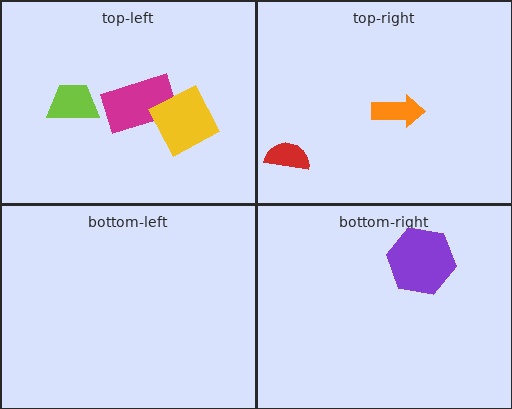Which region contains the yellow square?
The top-left region.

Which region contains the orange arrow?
The top-right region.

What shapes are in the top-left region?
The magenta rectangle, the yellow square, the lime trapezoid.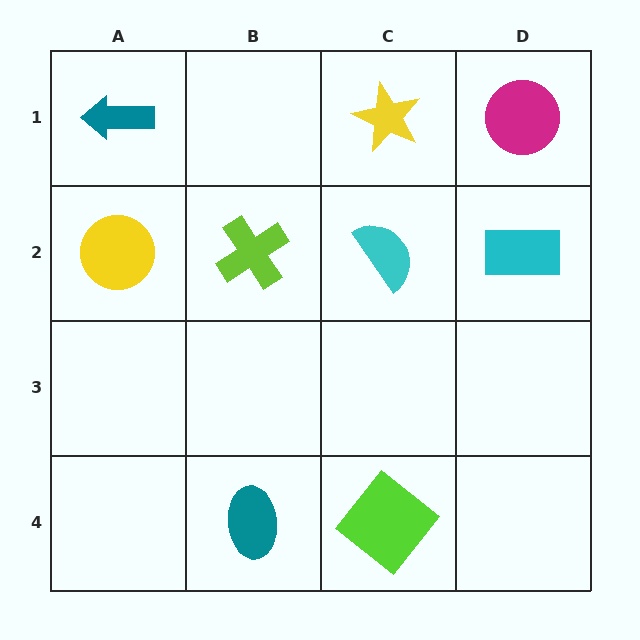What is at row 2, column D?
A cyan rectangle.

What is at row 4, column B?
A teal ellipse.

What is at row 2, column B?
A lime cross.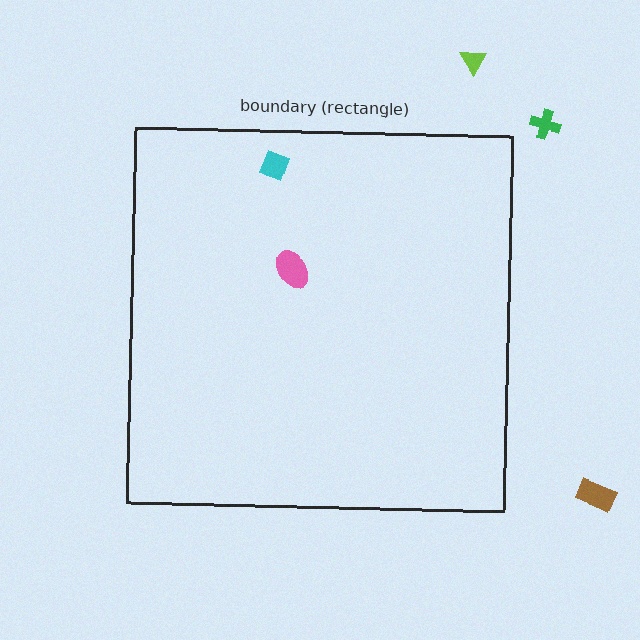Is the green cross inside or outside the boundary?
Outside.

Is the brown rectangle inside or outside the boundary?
Outside.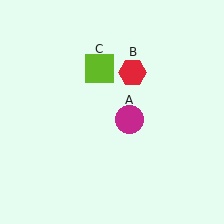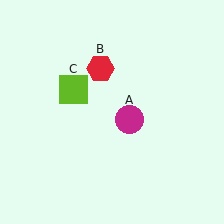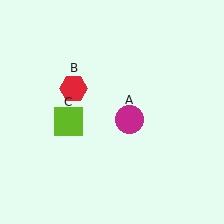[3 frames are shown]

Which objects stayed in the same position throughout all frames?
Magenta circle (object A) remained stationary.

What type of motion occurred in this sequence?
The red hexagon (object B), lime square (object C) rotated counterclockwise around the center of the scene.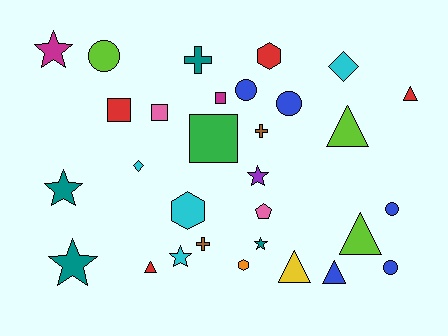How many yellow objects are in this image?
There is 1 yellow object.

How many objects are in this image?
There are 30 objects.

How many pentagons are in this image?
There is 1 pentagon.